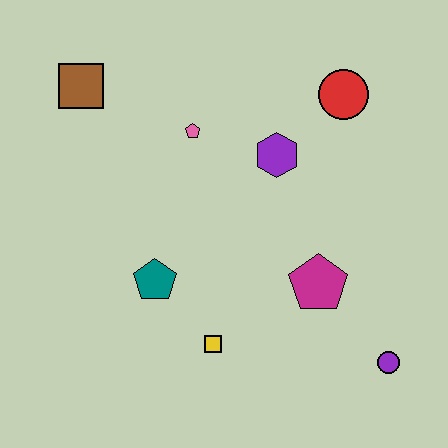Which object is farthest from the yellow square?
The brown square is farthest from the yellow square.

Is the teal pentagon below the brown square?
Yes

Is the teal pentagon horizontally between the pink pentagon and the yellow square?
No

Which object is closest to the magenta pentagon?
The purple circle is closest to the magenta pentagon.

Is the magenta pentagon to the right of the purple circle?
No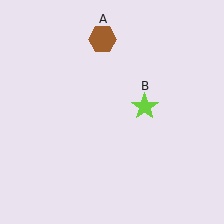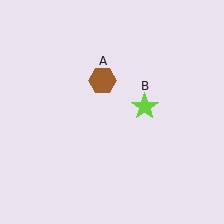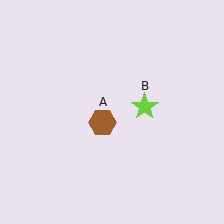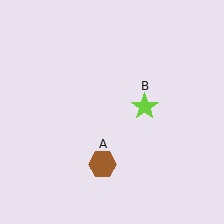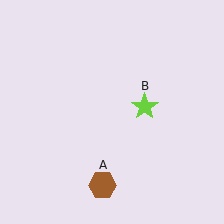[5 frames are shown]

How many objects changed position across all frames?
1 object changed position: brown hexagon (object A).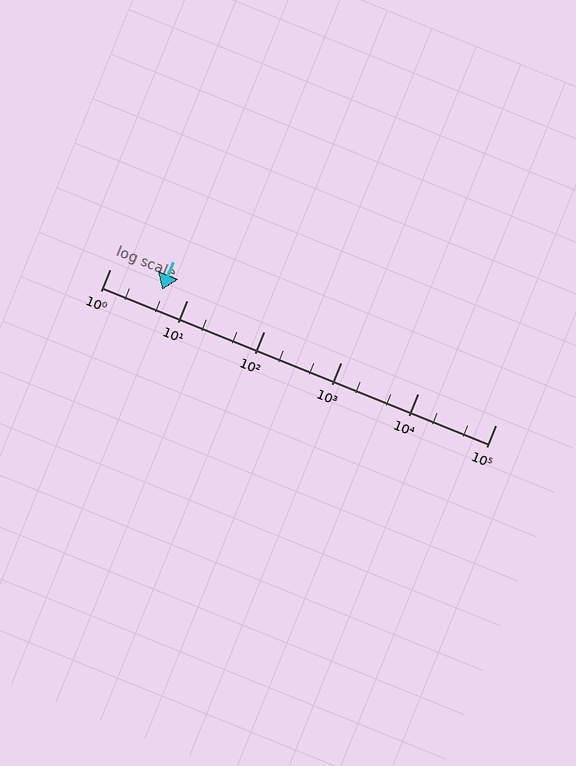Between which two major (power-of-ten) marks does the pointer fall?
The pointer is between 1 and 10.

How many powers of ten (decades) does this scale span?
The scale spans 5 decades, from 1 to 100000.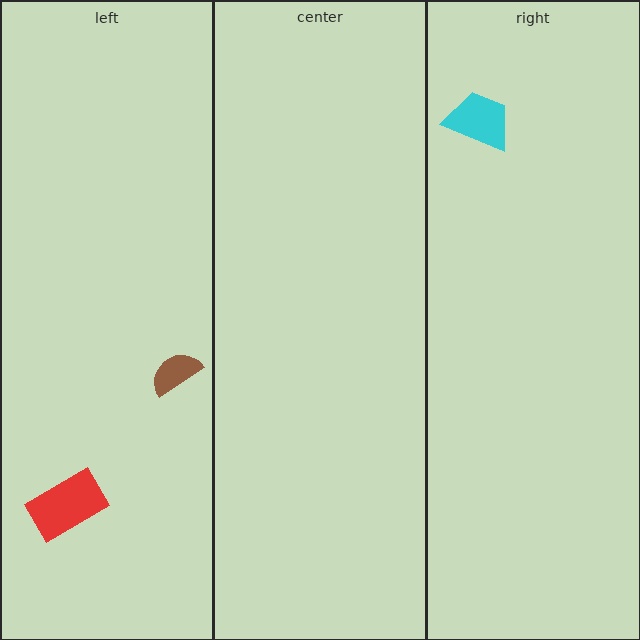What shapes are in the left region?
The red rectangle, the brown semicircle.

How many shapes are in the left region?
2.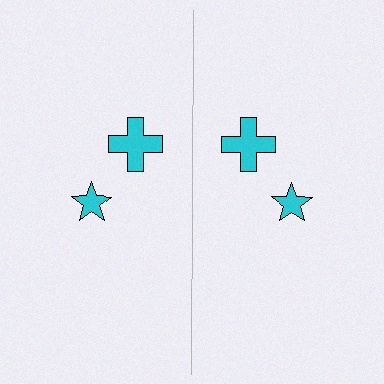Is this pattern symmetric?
Yes, this pattern has bilateral (reflection) symmetry.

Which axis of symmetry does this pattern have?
The pattern has a vertical axis of symmetry running through the center of the image.